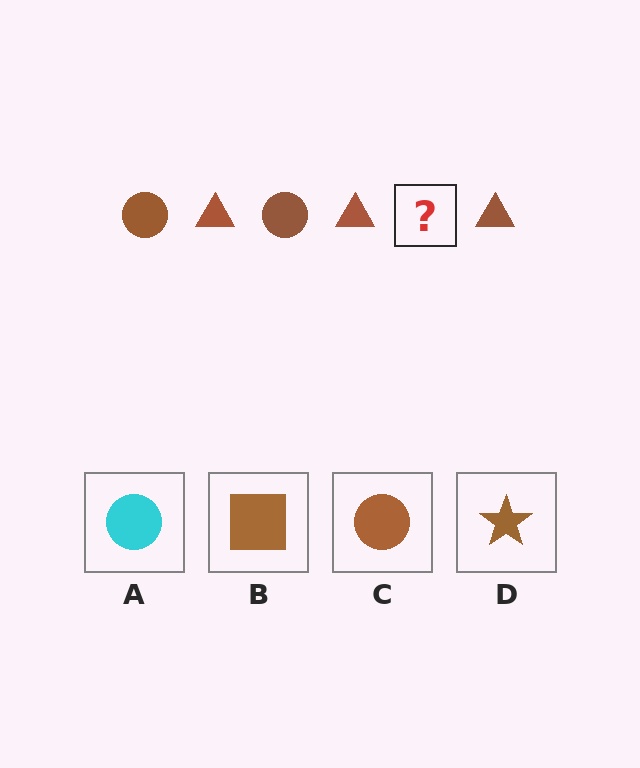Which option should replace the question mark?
Option C.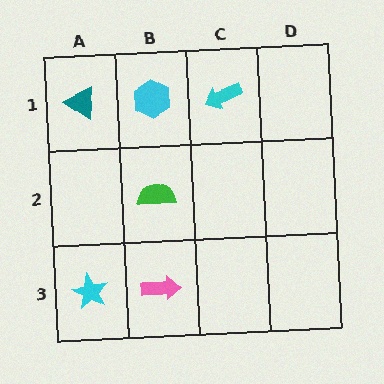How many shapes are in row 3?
2 shapes.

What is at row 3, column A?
A cyan star.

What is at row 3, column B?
A pink arrow.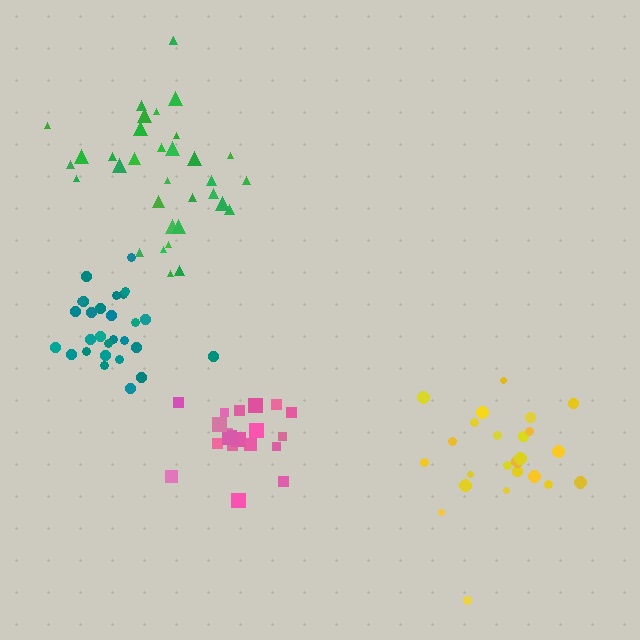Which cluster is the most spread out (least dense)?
Yellow.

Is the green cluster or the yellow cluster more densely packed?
Green.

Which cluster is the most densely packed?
Teal.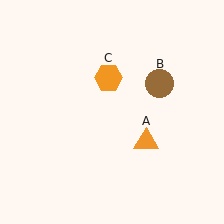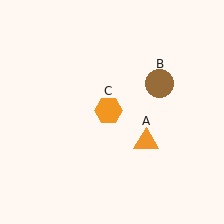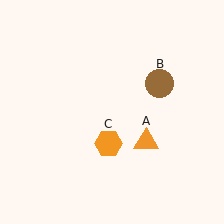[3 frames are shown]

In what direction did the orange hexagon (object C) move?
The orange hexagon (object C) moved down.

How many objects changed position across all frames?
1 object changed position: orange hexagon (object C).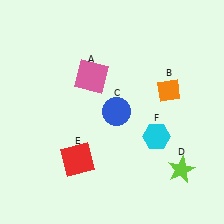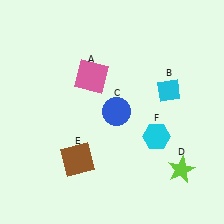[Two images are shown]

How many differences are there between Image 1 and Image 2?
There are 2 differences between the two images.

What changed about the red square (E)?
In Image 1, E is red. In Image 2, it changed to brown.